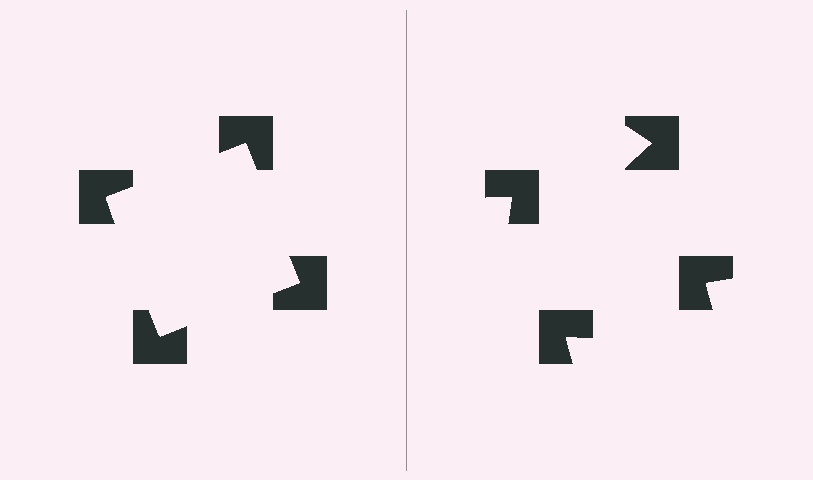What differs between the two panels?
The notched squares are positioned identically on both sides; only the wedge orientations differ. On the left they align to a square; on the right they are misaligned.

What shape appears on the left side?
An illusory square.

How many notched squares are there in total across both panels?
8 — 4 on each side.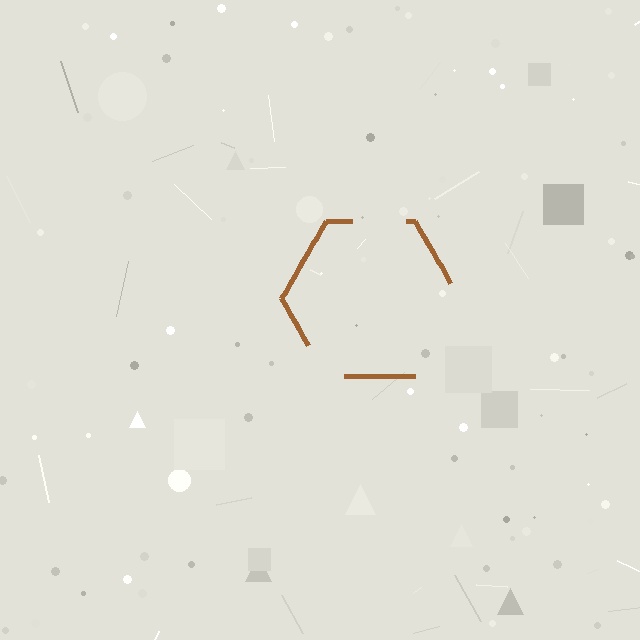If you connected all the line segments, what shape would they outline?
They would outline a hexagon.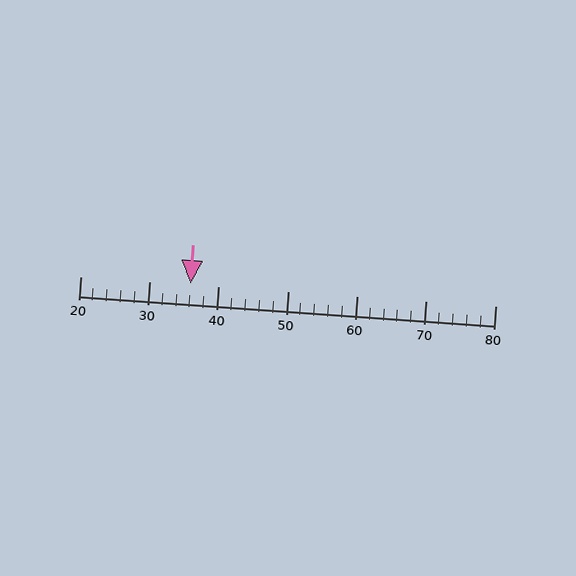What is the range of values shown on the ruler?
The ruler shows values from 20 to 80.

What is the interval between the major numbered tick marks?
The major tick marks are spaced 10 units apart.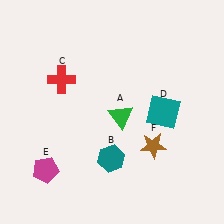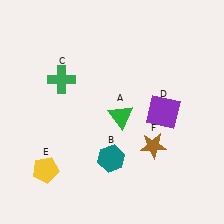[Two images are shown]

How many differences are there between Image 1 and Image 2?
There are 3 differences between the two images.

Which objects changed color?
C changed from red to green. D changed from teal to purple. E changed from magenta to yellow.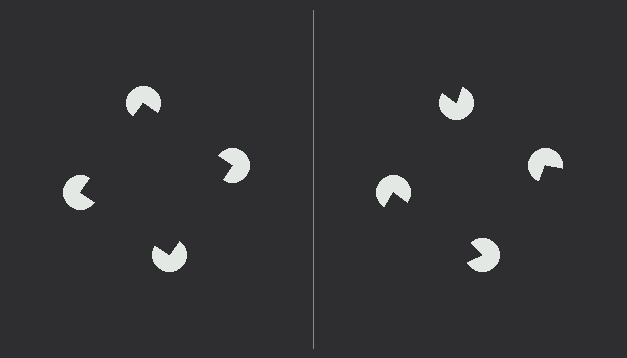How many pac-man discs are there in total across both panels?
8 — 4 on each side.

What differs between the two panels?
The pac-man discs are positioned identically on both sides; only the wedge orientations differ. On the left they align to a square; on the right they are misaligned.